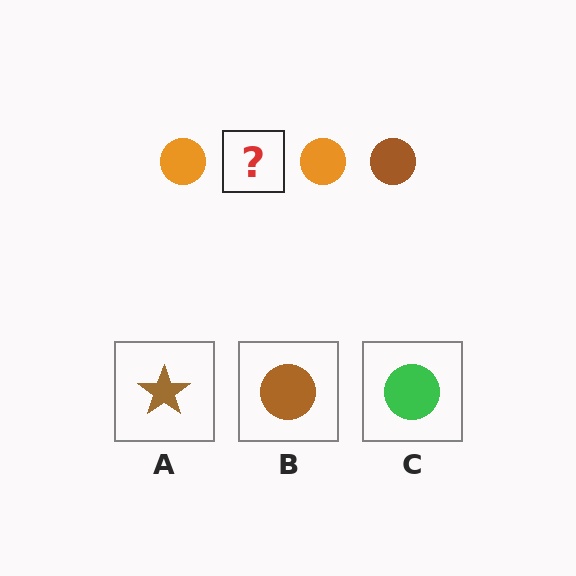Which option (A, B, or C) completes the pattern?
B.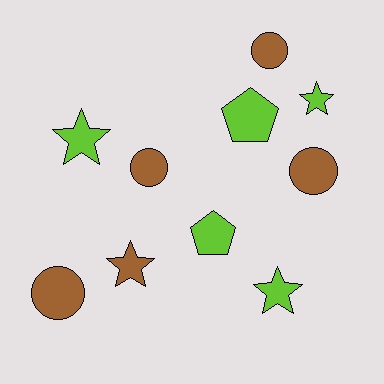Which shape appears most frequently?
Circle, with 4 objects.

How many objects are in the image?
There are 10 objects.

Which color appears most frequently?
Lime, with 5 objects.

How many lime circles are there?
There are no lime circles.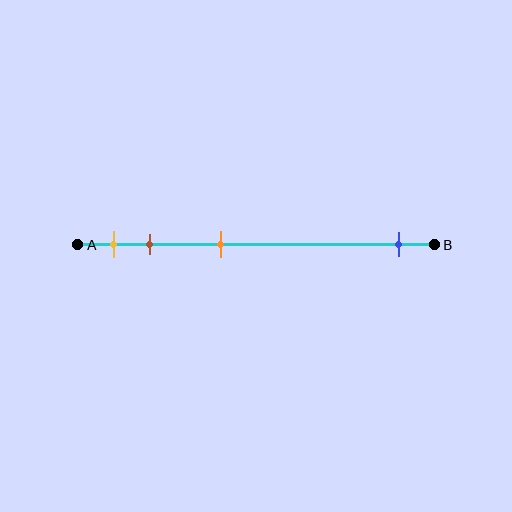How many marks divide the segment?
There are 4 marks dividing the segment.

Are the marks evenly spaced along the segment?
No, the marks are not evenly spaced.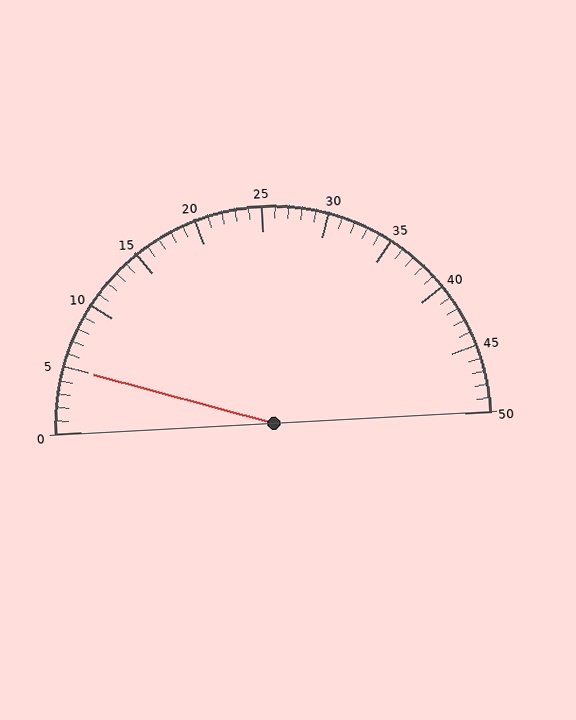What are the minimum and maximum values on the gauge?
The gauge ranges from 0 to 50.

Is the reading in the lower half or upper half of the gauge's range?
The reading is in the lower half of the range (0 to 50).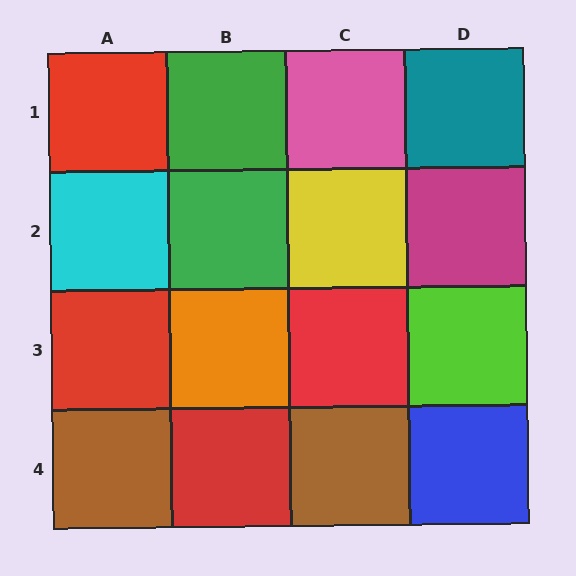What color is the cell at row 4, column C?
Brown.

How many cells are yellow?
1 cell is yellow.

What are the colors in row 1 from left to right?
Red, green, pink, teal.